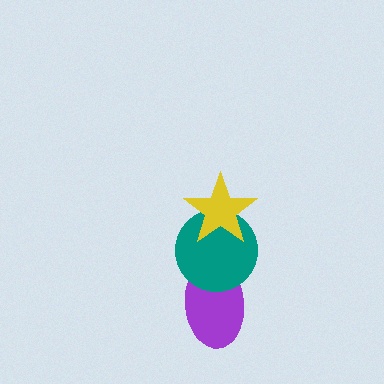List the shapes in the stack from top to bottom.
From top to bottom: the yellow star, the teal circle, the purple ellipse.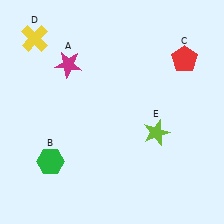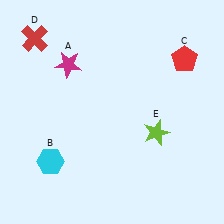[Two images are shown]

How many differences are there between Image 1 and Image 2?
There are 2 differences between the two images.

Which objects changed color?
B changed from green to cyan. D changed from yellow to red.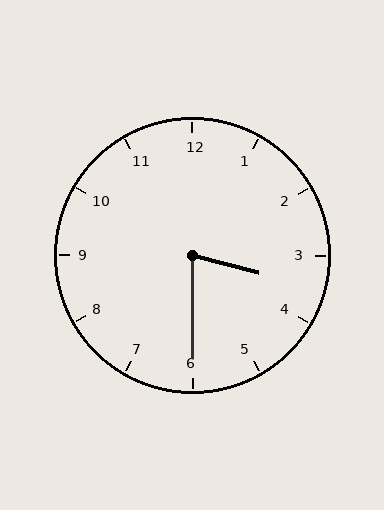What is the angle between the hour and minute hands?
Approximately 75 degrees.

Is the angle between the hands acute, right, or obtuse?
It is acute.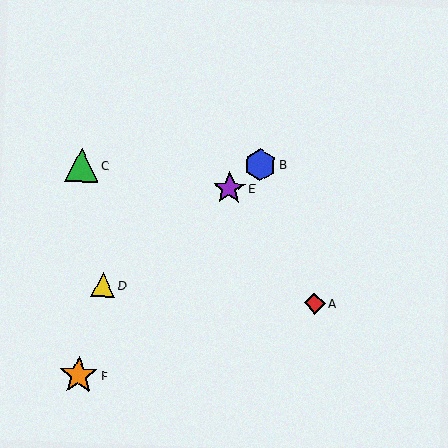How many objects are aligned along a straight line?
3 objects (B, D, E) are aligned along a straight line.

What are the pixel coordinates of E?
Object E is at (229, 188).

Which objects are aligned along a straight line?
Objects B, D, E are aligned along a straight line.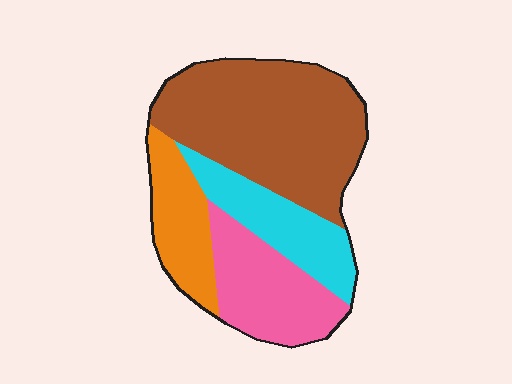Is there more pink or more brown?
Brown.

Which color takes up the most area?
Brown, at roughly 45%.